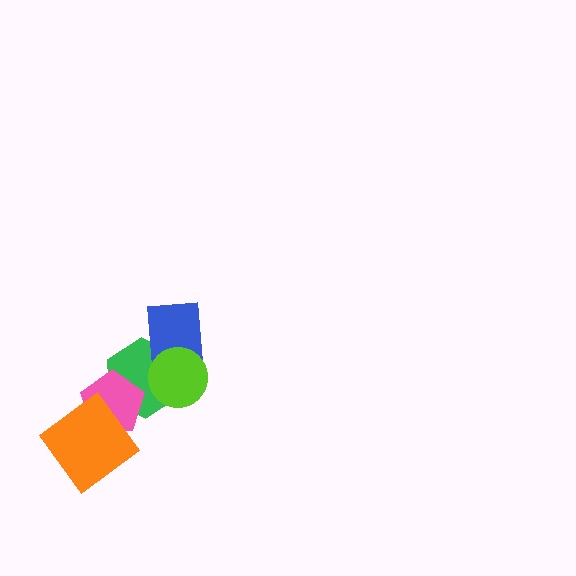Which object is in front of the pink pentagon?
The orange diamond is in front of the pink pentagon.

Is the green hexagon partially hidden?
Yes, it is partially covered by another shape.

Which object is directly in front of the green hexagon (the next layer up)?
The blue rectangle is directly in front of the green hexagon.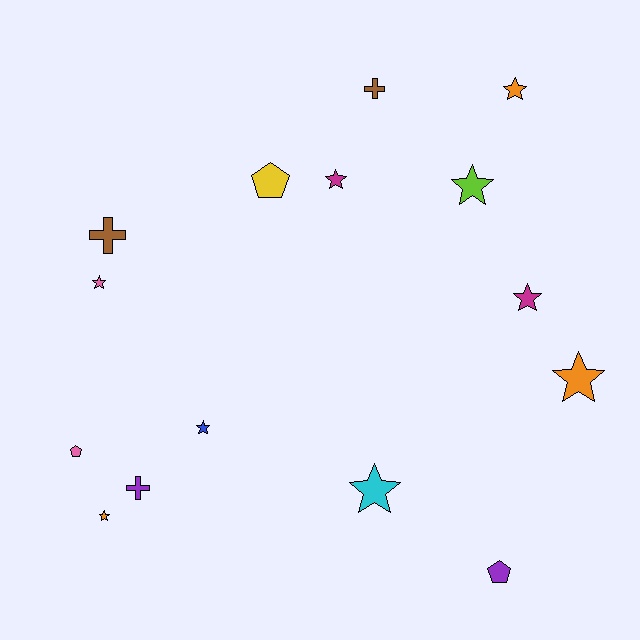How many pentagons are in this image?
There are 3 pentagons.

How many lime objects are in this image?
There is 1 lime object.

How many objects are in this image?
There are 15 objects.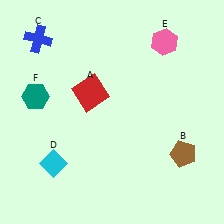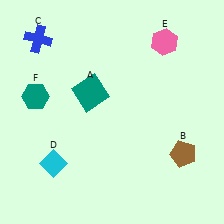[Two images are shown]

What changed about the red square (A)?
In Image 1, A is red. In Image 2, it changed to teal.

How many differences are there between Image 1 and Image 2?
There is 1 difference between the two images.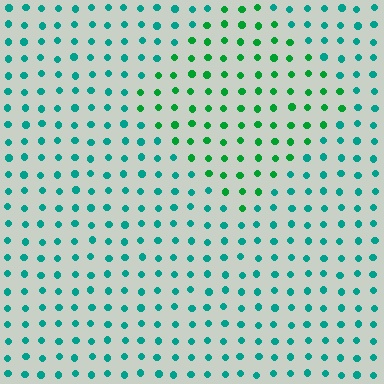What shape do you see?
I see a diamond.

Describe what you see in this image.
The image is filled with small teal elements in a uniform arrangement. A diamond-shaped region is visible where the elements are tinted to a slightly different hue, forming a subtle color boundary.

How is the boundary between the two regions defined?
The boundary is defined purely by a slight shift in hue (about 36 degrees). Spacing, size, and orientation are identical on both sides.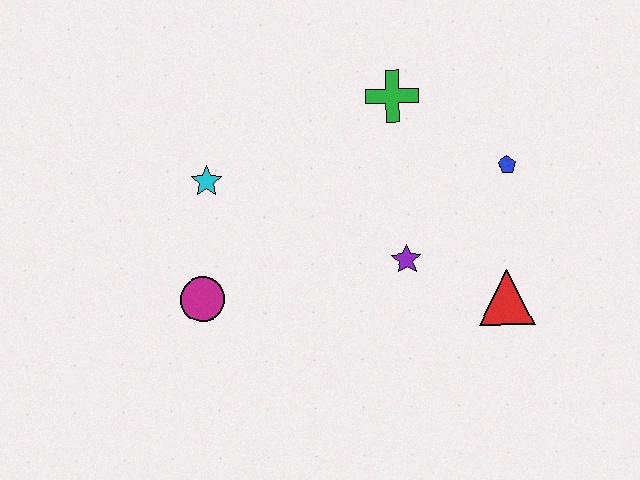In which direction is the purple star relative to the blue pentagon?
The purple star is to the left of the blue pentagon.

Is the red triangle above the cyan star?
No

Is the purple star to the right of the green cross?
Yes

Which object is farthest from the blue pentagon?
The magenta circle is farthest from the blue pentagon.